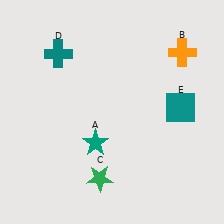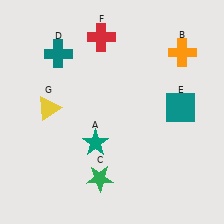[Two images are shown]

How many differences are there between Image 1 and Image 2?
There are 2 differences between the two images.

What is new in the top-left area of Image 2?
A red cross (F) was added in the top-left area of Image 2.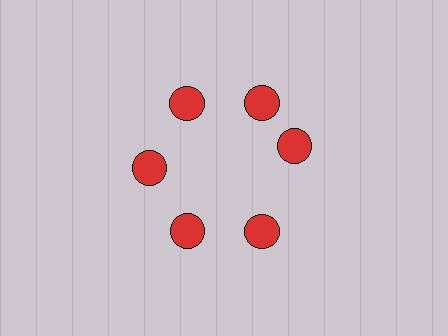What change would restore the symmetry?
The symmetry would be restored by rotating it back into even spacing with its neighbors so that all 6 circles sit at equal angles and equal distance from the center.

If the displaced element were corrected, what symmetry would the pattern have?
It would have 6-fold rotational symmetry — the pattern would map onto itself every 60 degrees.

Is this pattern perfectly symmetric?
No. The 6 red circles are arranged in a ring, but one element near the 3 o'clock position is rotated out of alignment along the ring, breaking the 6-fold rotational symmetry.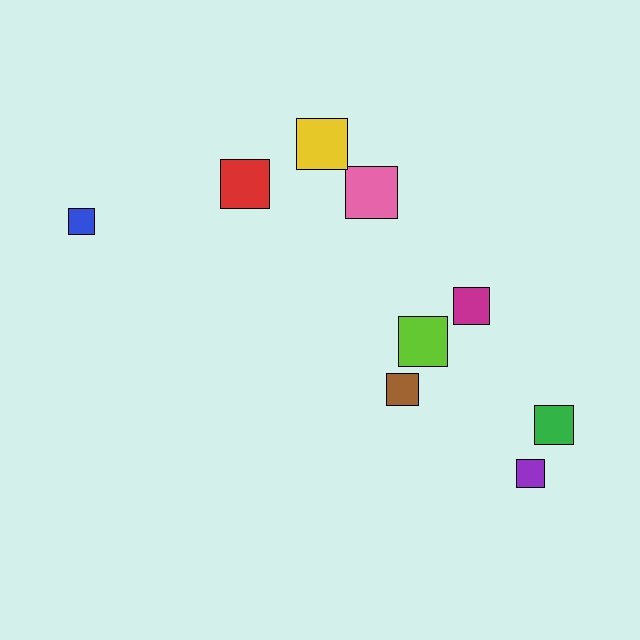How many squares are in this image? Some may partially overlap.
There are 9 squares.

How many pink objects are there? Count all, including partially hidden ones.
There is 1 pink object.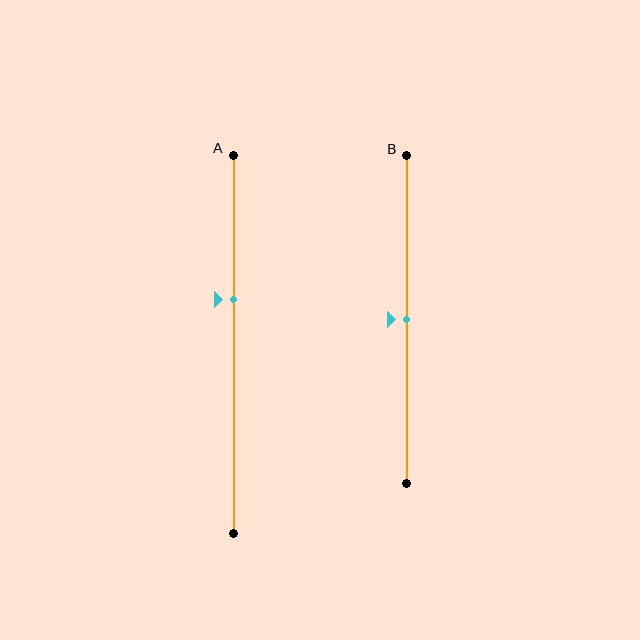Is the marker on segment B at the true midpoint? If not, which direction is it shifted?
Yes, the marker on segment B is at the true midpoint.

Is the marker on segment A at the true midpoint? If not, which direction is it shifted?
No, the marker on segment A is shifted upward by about 12% of the segment length.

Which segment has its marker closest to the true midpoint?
Segment B has its marker closest to the true midpoint.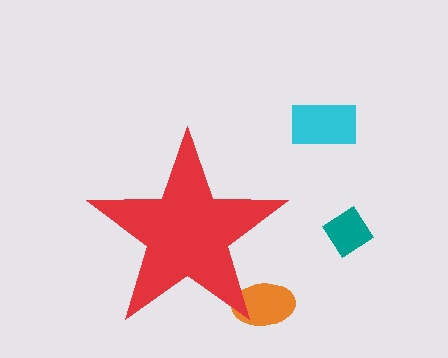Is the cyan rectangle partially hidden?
No, the cyan rectangle is fully visible.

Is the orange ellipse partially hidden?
Yes, the orange ellipse is partially hidden behind the red star.